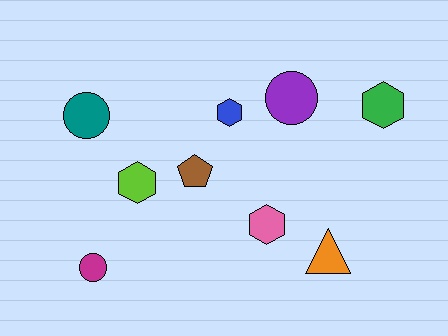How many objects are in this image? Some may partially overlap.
There are 9 objects.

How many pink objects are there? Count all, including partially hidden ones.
There is 1 pink object.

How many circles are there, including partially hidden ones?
There are 3 circles.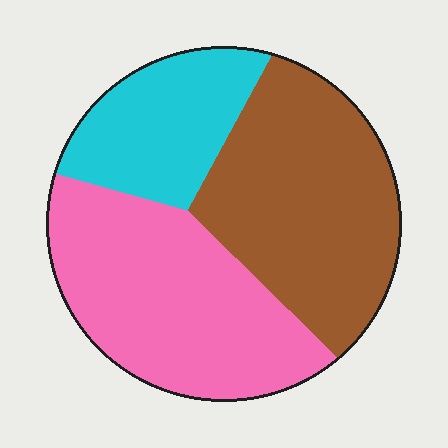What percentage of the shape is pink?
Pink covers 39% of the shape.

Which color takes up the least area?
Cyan, at roughly 20%.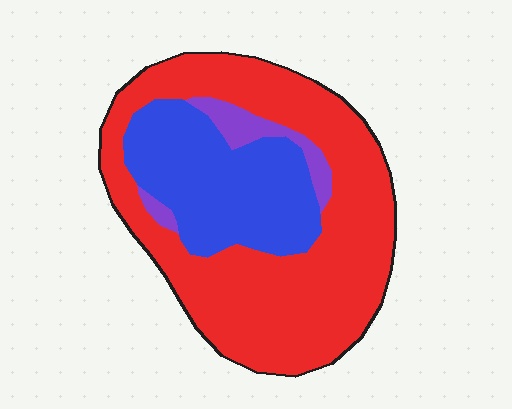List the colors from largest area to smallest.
From largest to smallest: red, blue, purple.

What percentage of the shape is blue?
Blue takes up about one third (1/3) of the shape.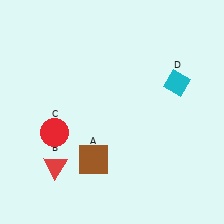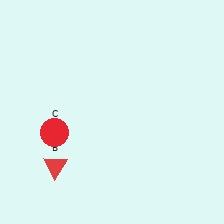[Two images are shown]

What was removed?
The brown square (A), the cyan diamond (D) were removed in Image 2.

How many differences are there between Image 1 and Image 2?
There are 2 differences between the two images.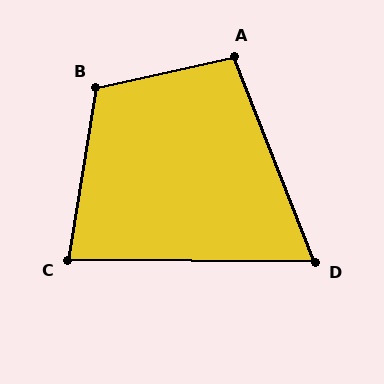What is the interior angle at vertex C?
Approximately 81 degrees (acute).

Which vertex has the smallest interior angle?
D, at approximately 68 degrees.